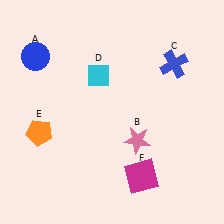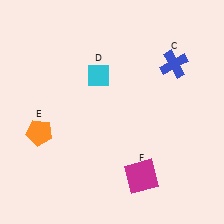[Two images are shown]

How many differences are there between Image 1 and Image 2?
There are 2 differences between the two images.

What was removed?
The blue circle (A), the pink star (B) were removed in Image 2.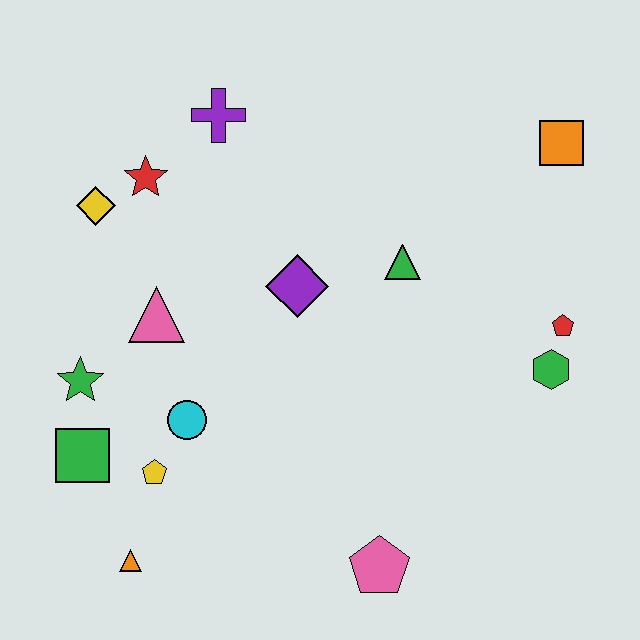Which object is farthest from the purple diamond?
The orange triangle is farthest from the purple diamond.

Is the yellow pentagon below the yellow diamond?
Yes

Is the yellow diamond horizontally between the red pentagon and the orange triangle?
No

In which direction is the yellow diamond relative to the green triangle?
The yellow diamond is to the left of the green triangle.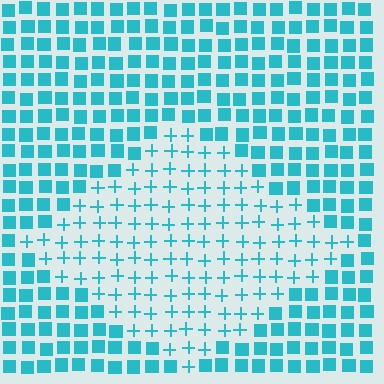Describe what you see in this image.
The image is filled with small cyan elements arranged in a uniform grid. A diamond-shaped region contains plus signs, while the surrounding area contains squares. The boundary is defined purely by the change in element shape.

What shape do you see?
I see a diamond.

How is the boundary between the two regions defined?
The boundary is defined by a change in element shape: plus signs inside vs. squares outside. All elements share the same color and spacing.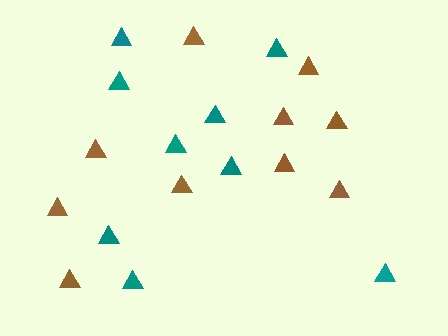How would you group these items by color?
There are 2 groups: one group of teal triangles (9) and one group of brown triangles (10).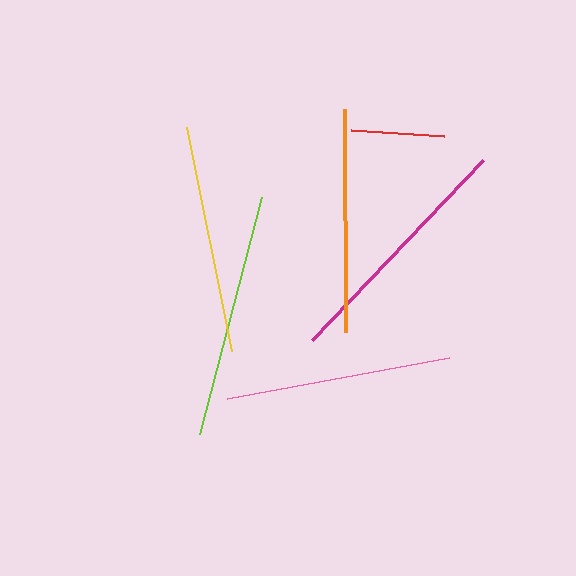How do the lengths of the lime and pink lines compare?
The lime and pink lines are approximately the same length.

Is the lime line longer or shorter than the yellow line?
The lime line is longer than the yellow line.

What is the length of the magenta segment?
The magenta segment is approximately 248 pixels long.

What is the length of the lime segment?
The lime segment is approximately 245 pixels long.